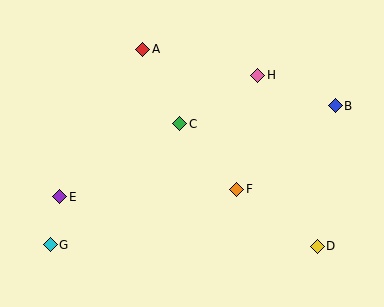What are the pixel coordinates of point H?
Point H is at (258, 75).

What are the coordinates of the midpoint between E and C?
The midpoint between E and C is at (120, 160).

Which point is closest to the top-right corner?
Point B is closest to the top-right corner.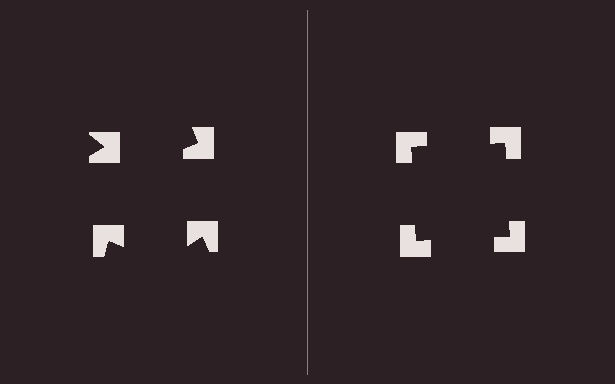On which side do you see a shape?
An illusory square appears on the right side. On the left side the wedge cuts are rotated, so no coherent shape forms.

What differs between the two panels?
The notched squares are positioned identically on both sides; only the wedge orientations differ. On the right they align to a square; on the left they are misaligned.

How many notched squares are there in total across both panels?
8 — 4 on each side.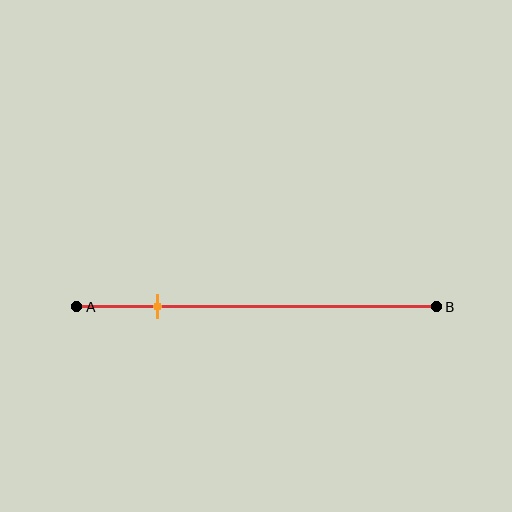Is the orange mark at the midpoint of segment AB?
No, the mark is at about 20% from A, not at the 50% midpoint.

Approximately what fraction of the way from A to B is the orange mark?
The orange mark is approximately 20% of the way from A to B.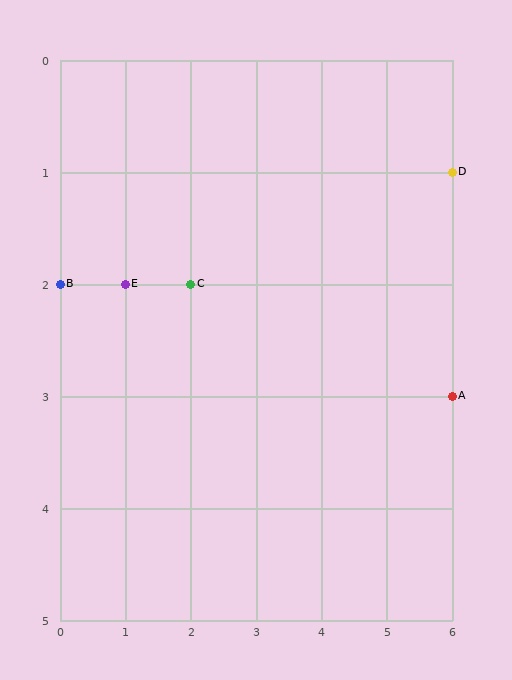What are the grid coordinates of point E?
Point E is at grid coordinates (1, 2).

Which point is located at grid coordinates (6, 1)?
Point D is at (6, 1).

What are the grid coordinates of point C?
Point C is at grid coordinates (2, 2).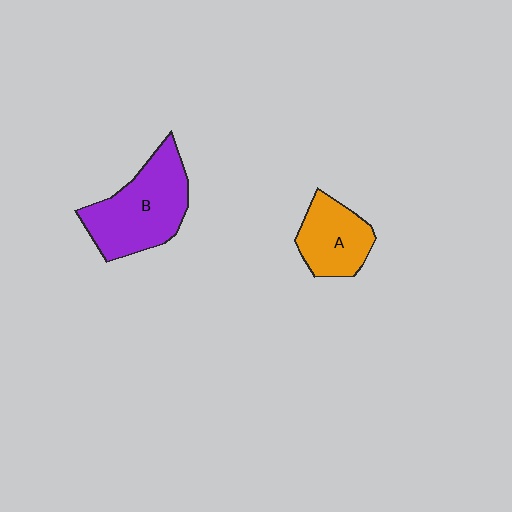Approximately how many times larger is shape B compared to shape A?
Approximately 1.6 times.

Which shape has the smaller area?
Shape A (orange).